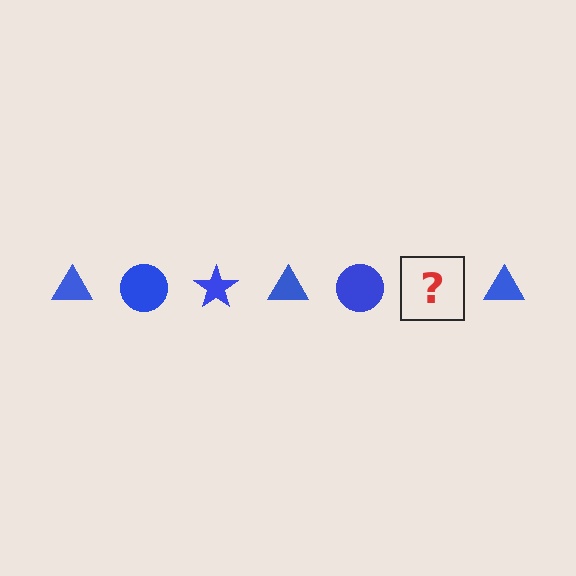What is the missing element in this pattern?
The missing element is a blue star.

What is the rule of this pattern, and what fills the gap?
The rule is that the pattern cycles through triangle, circle, star shapes in blue. The gap should be filled with a blue star.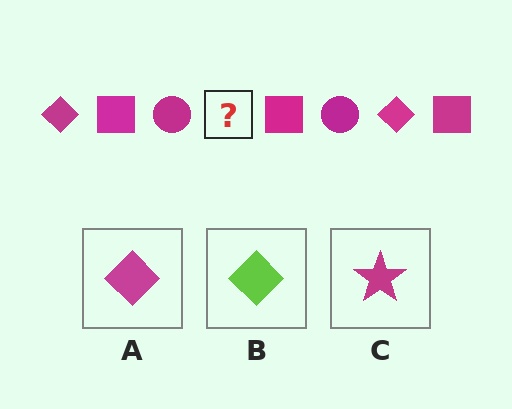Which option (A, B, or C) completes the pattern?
A.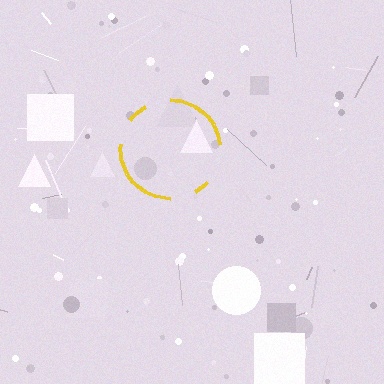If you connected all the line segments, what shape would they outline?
They would outline a circle.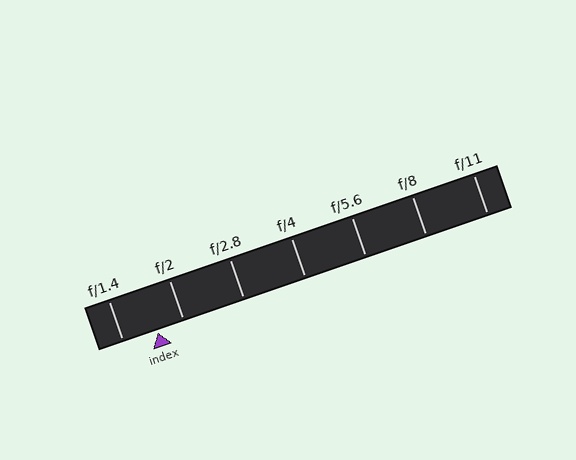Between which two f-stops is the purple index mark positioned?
The index mark is between f/1.4 and f/2.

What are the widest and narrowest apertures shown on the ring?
The widest aperture shown is f/1.4 and the narrowest is f/11.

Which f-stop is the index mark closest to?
The index mark is closest to f/2.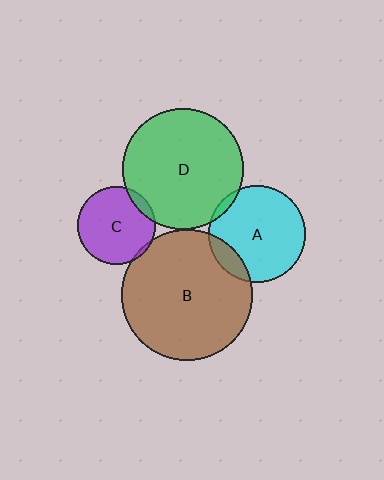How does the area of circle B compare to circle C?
Approximately 2.8 times.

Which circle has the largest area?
Circle B (brown).